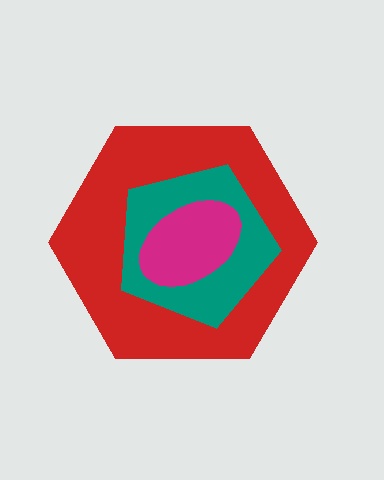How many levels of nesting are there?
3.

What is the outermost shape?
The red hexagon.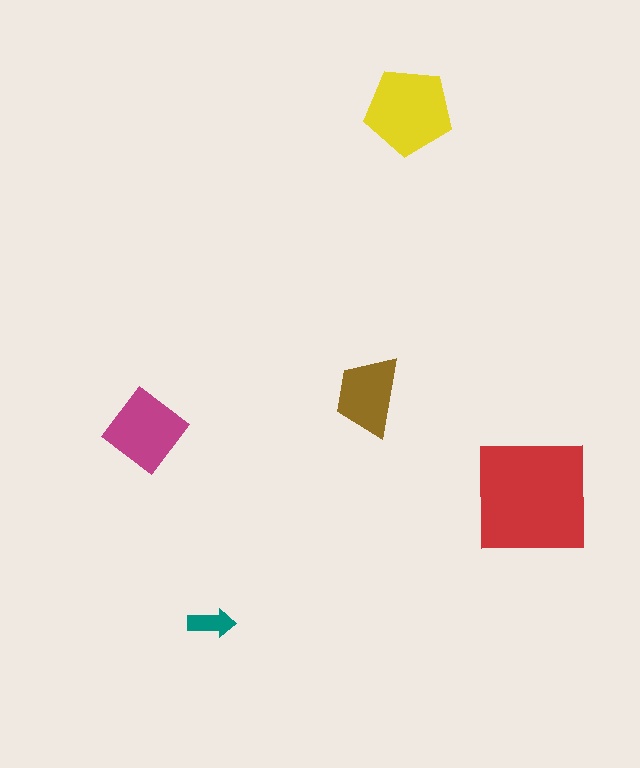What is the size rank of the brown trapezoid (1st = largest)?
4th.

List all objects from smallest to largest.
The teal arrow, the brown trapezoid, the magenta diamond, the yellow pentagon, the red square.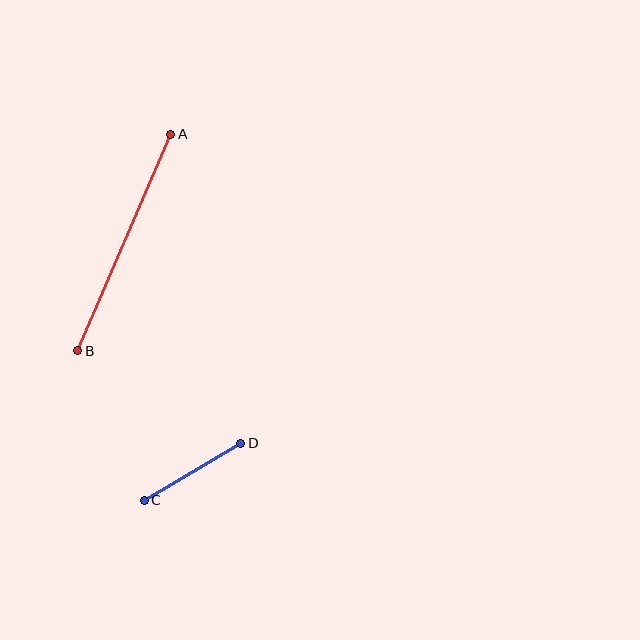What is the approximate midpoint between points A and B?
The midpoint is at approximately (124, 242) pixels.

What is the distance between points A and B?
The distance is approximately 236 pixels.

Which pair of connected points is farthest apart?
Points A and B are farthest apart.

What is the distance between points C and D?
The distance is approximately 112 pixels.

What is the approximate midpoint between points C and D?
The midpoint is at approximately (193, 472) pixels.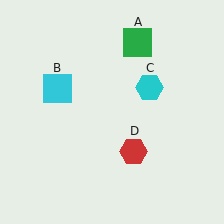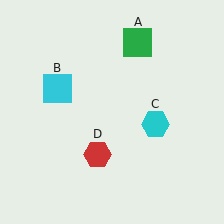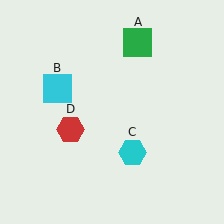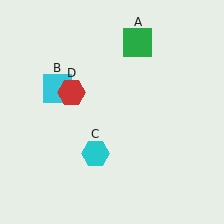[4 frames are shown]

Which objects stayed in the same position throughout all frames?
Green square (object A) and cyan square (object B) remained stationary.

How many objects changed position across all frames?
2 objects changed position: cyan hexagon (object C), red hexagon (object D).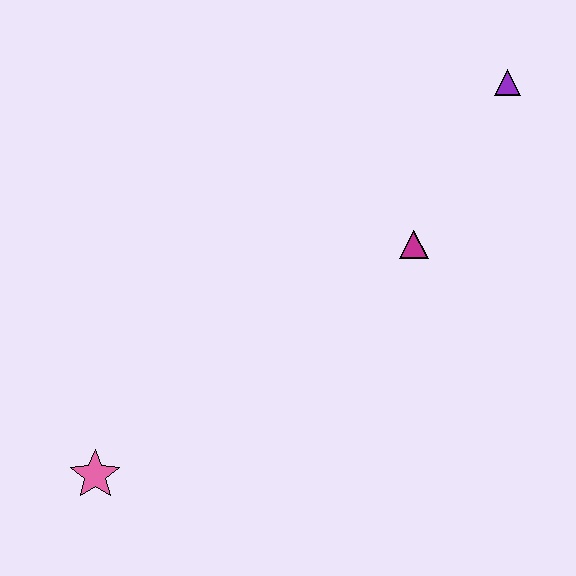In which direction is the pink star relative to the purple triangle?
The pink star is to the left of the purple triangle.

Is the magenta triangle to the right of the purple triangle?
No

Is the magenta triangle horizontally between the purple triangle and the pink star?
Yes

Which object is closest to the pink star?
The magenta triangle is closest to the pink star.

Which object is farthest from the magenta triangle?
The pink star is farthest from the magenta triangle.